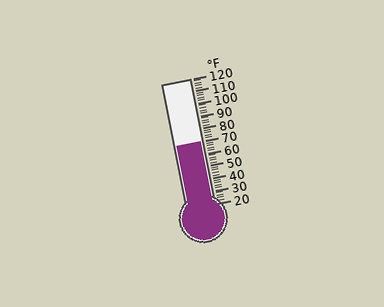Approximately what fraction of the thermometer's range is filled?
The thermometer is filled to approximately 50% of its range.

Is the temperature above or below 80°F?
The temperature is below 80°F.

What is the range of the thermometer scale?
The thermometer scale ranges from 20°F to 120°F.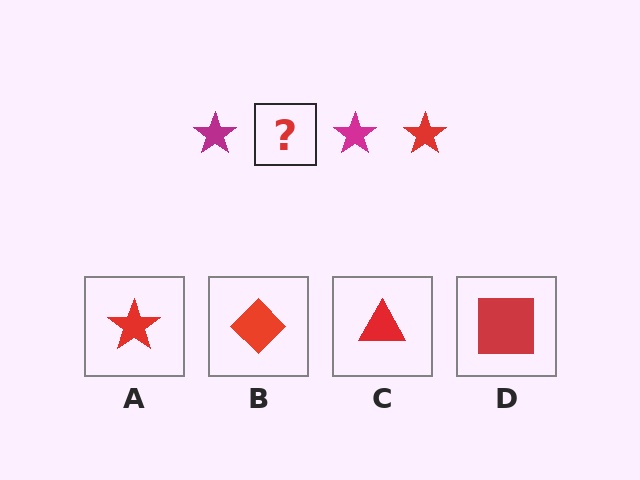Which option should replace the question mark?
Option A.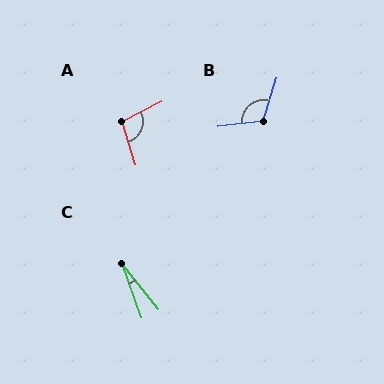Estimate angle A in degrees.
Approximately 100 degrees.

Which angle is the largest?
B, at approximately 114 degrees.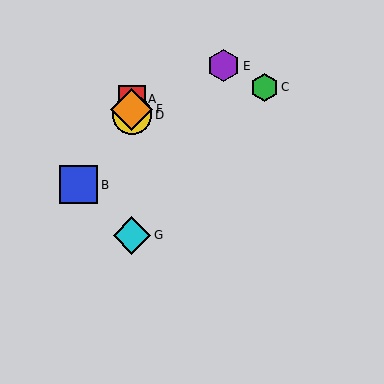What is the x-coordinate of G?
Object G is at x≈132.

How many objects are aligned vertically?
4 objects (A, D, F, G) are aligned vertically.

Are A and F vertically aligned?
Yes, both are at x≈132.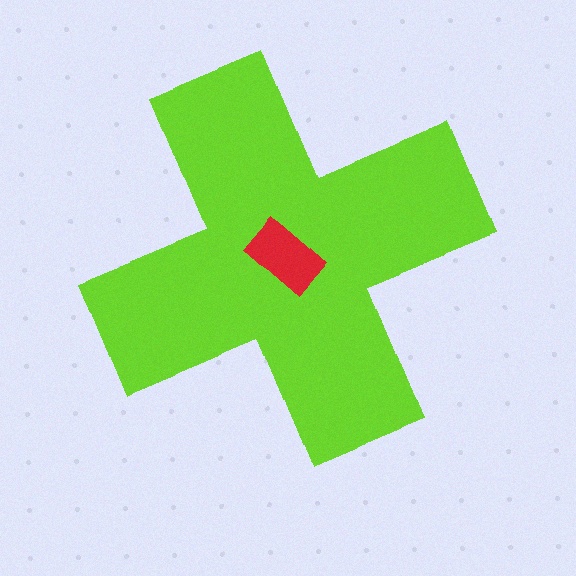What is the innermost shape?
The red rectangle.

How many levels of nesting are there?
2.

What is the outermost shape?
The lime cross.